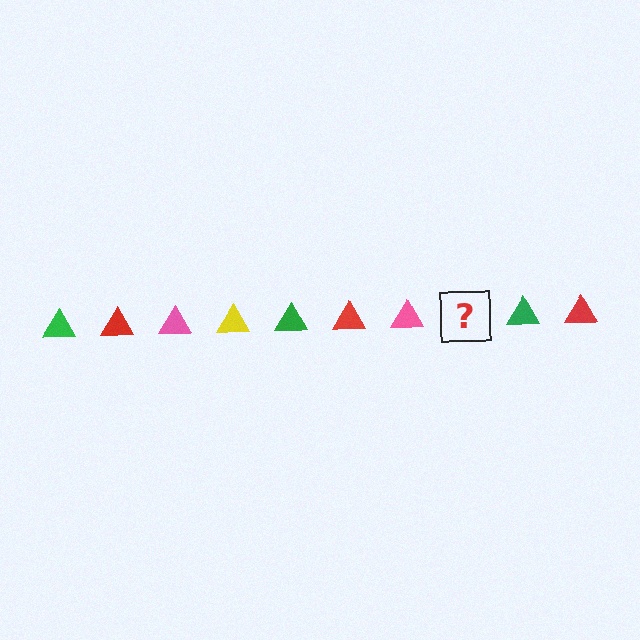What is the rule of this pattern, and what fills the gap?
The rule is that the pattern cycles through green, red, pink, yellow triangles. The gap should be filled with a yellow triangle.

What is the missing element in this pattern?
The missing element is a yellow triangle.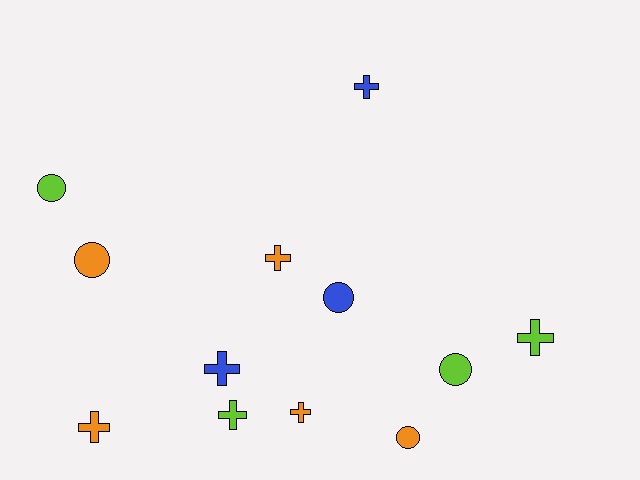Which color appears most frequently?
Orange, with 5 objects.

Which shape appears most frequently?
Cross, with 7 objects.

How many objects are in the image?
There are 12 objects.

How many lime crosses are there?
There are 2 lime crosses.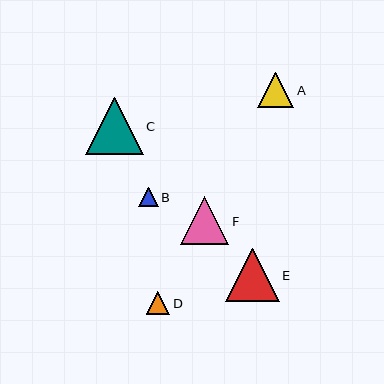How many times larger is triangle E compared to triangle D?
Triangle E is approximately 2.3 times the size of triangle D.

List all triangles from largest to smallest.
From largest to smallest: C, E, F, A, D, B.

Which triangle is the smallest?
Triangle B is the smallest with a size of approximately 19 pixels.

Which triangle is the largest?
Triangle C is the largest with a size of approximately 58 pixels.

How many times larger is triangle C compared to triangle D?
Triangle C is approximately 2.5 times the size of triangle D.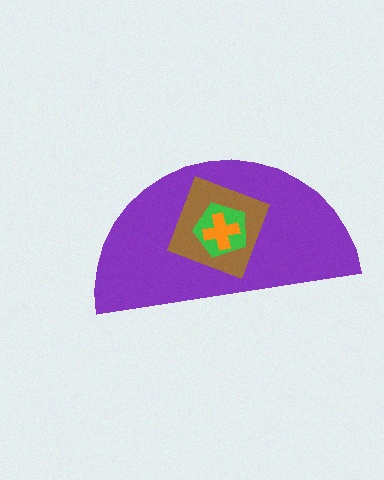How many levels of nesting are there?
4.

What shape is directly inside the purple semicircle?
The brown diamond.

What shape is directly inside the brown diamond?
The green pentagon.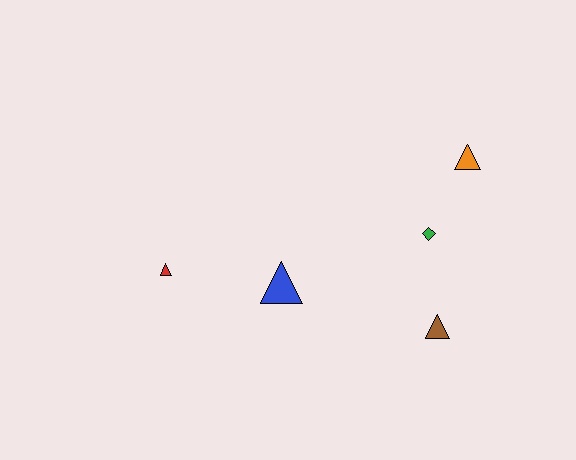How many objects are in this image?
There are 5 objects.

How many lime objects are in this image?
There are no lime objects.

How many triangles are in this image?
There are 4 triangles.